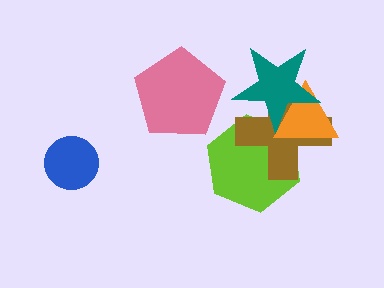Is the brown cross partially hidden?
Yes, it is partially covered by another shape.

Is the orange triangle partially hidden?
Yes, it is partially covered by another shape.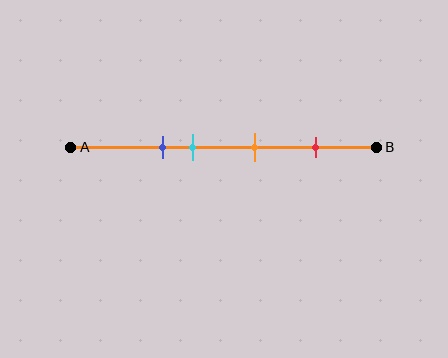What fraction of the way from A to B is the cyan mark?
The cyan mark is approximately 40% (0.4) of the way from A to B.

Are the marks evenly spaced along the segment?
No, the marks are not evenly spaced.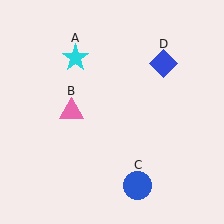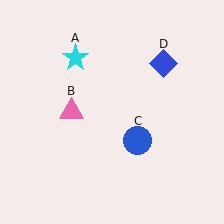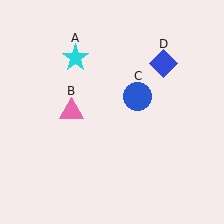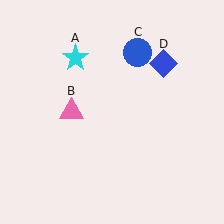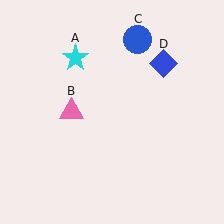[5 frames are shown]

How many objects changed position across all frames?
1 object changed position: blue circle (object C).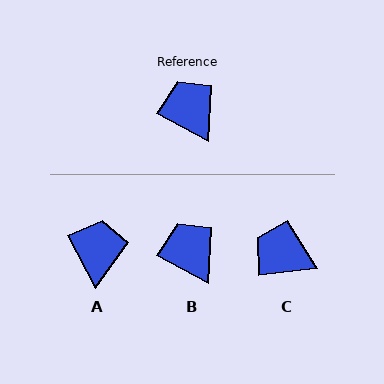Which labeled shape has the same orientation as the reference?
B.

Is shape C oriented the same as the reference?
No, it is off by about 35 degrees.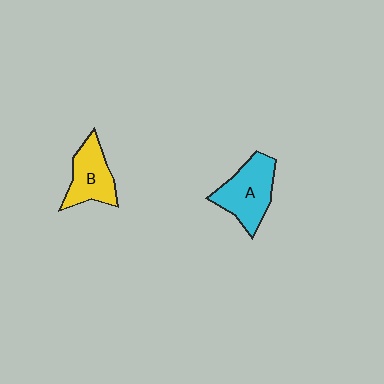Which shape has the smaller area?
Shape B (yellow).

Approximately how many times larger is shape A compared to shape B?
Approximately 1.2 times.